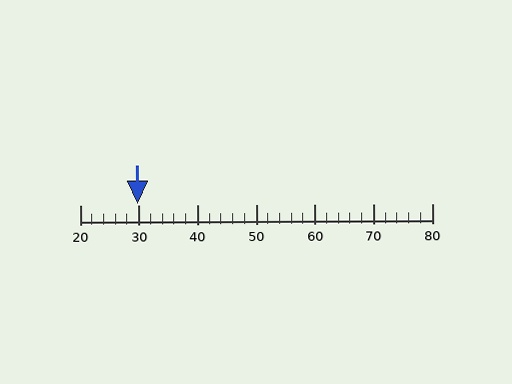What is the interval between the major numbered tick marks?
The major tick marks are spaced 10 units apart.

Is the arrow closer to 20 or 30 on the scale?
The arrow is closer to 30.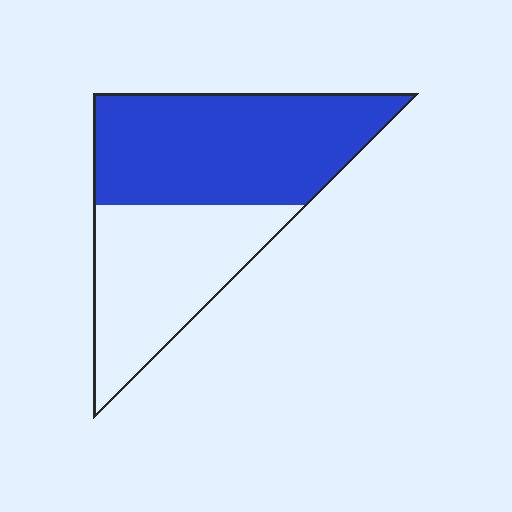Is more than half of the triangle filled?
Yes.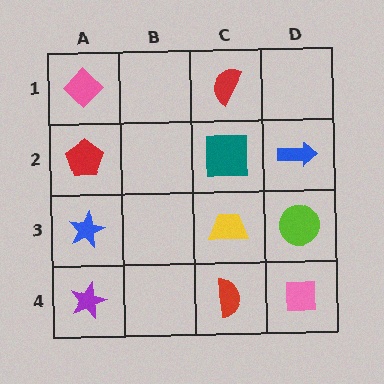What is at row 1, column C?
A red semicircle.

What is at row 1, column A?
A pink diamond.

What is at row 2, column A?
A red pentagon.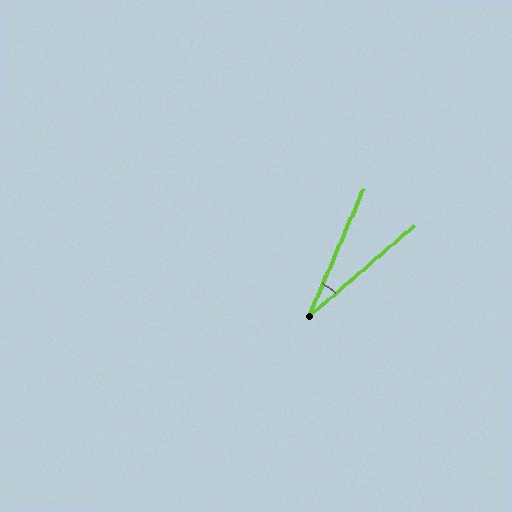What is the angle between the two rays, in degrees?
Approximately 26 degrees.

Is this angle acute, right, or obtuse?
It is acute.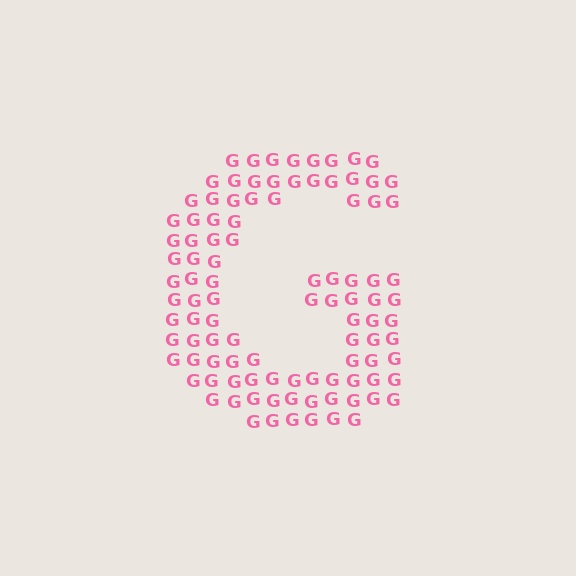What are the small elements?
The small elements are letter G's.